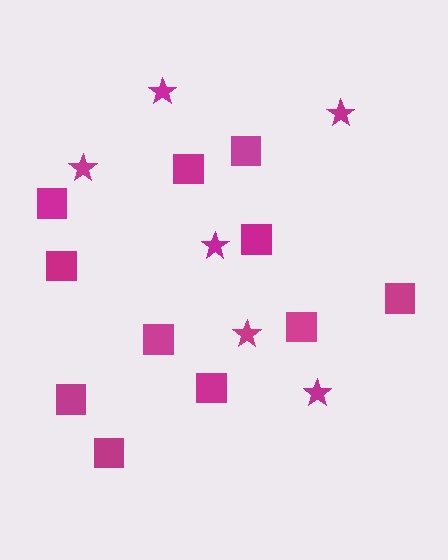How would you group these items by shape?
There are 2 groups: one group of squares (11) and one group of stars (6).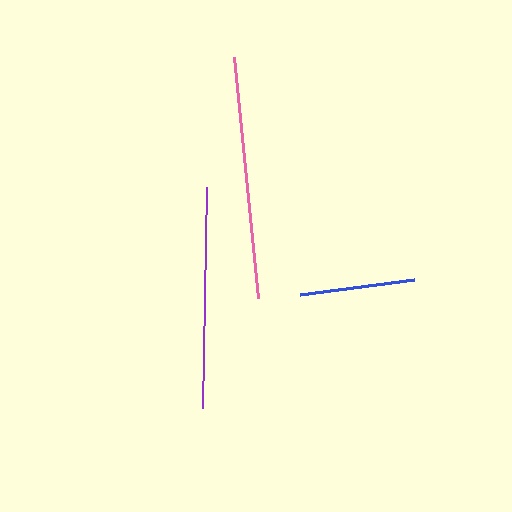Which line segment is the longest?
The pink line is the longest at approximately 242 pixels.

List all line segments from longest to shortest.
From longest to shortest: pink, purple, blue.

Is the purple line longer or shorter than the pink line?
The pink line is longer than the purple line.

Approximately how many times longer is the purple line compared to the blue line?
The purple line is approximately 1.9 times the length of the blue line.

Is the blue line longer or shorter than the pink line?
The pink line is longer than the blue line.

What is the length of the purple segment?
The purple segment is approximately 220 pixels long.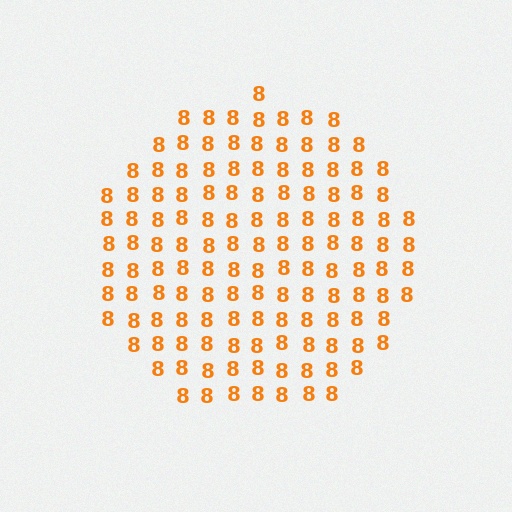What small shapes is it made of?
It is made of small digit 8's.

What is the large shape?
The large shape is a circle.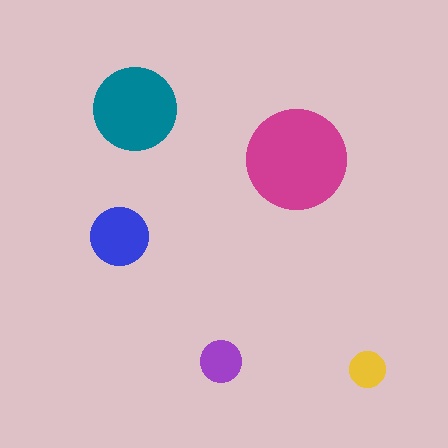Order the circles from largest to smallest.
the magenta one, the teal one, the blue one, the purple one, the yellow one.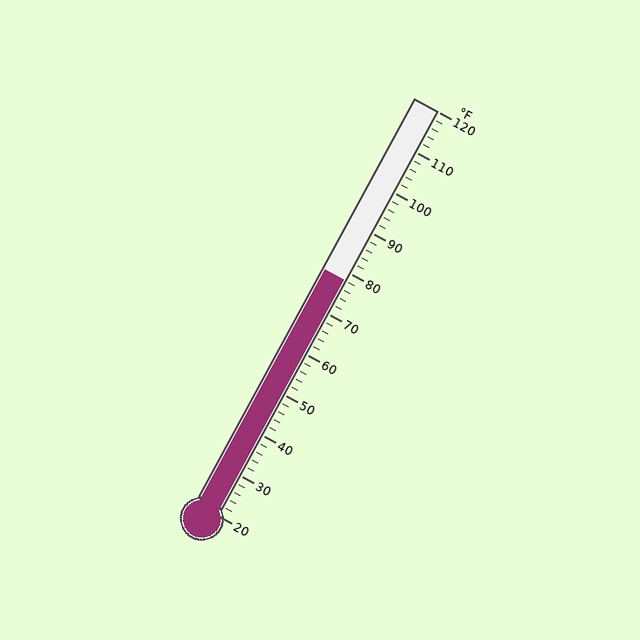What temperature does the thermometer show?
The thermometer shows approximately 78°F.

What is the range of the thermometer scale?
The thermometer scale ranges from 20°F to 120°F.